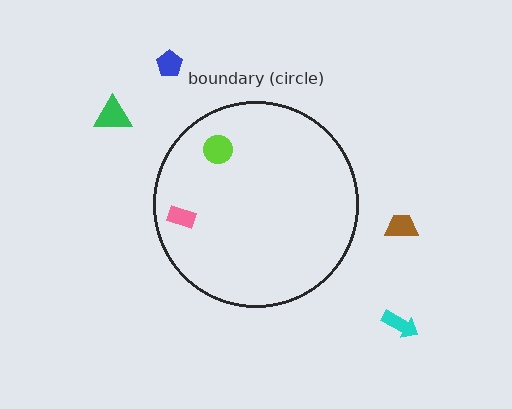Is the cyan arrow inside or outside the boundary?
Outside.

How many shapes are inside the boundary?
2 inside, 4 outside.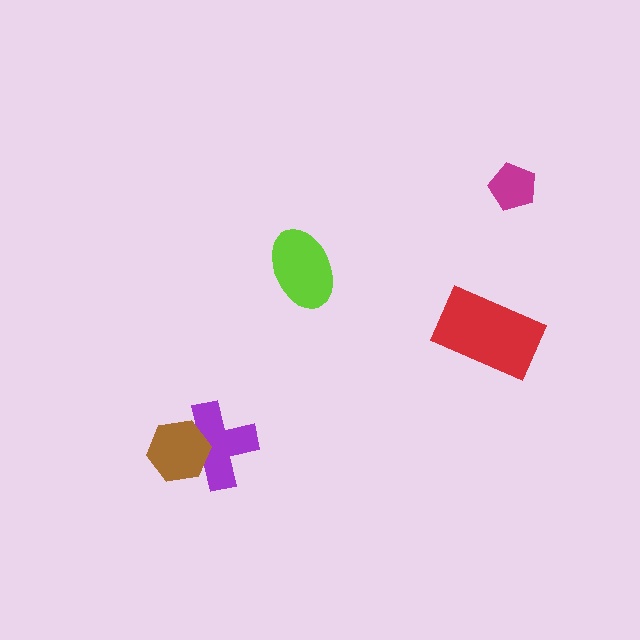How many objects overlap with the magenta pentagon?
0 objects overlap with the magenta pentagon.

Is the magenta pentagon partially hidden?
No, no other shape covers it.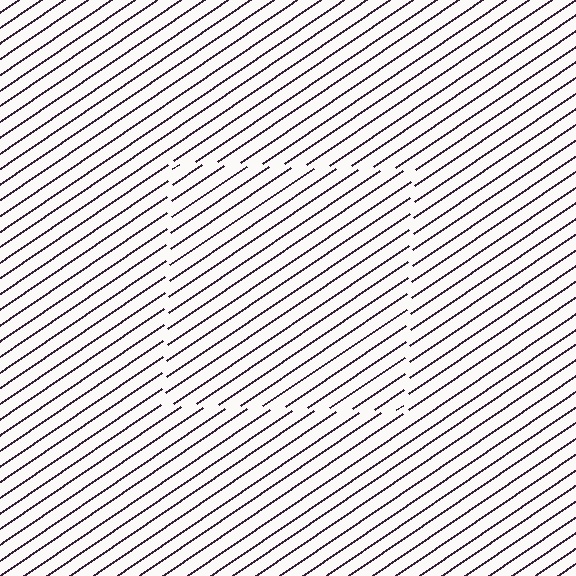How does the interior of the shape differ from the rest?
The interior of the shape contains the same grating, shifted by half a period — the contour is defined by the phase discontinuity where line-ends from the inner and outer gratings abut.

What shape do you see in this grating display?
An illusory square. The interior of the shape contains the same grating, shifted by half a period — the contour is defined by the phase discontinuity where line-ends from the inner and outer gratings abut.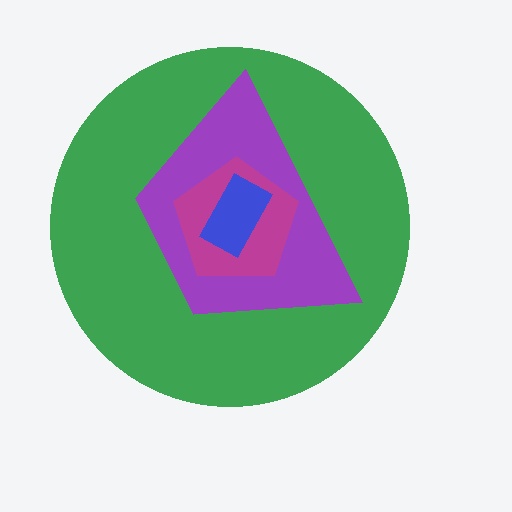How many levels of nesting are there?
4.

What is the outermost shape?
The green circle.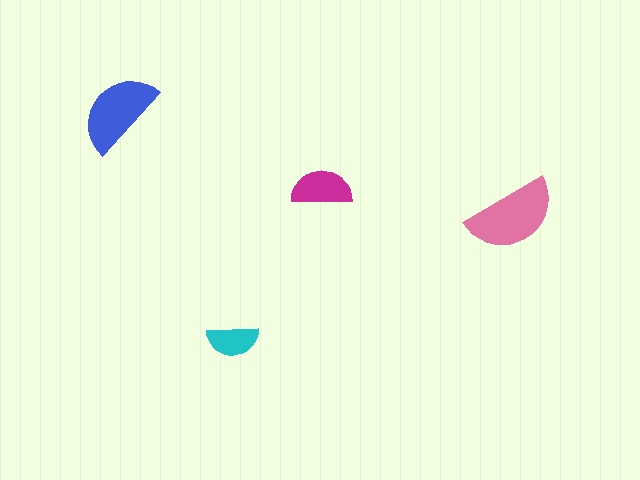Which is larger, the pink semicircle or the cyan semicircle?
The pink one.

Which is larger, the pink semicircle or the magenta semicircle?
The pink one.